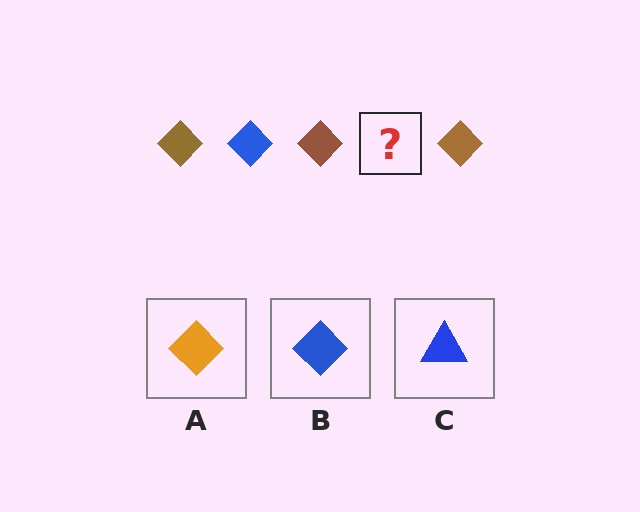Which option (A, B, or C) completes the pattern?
B.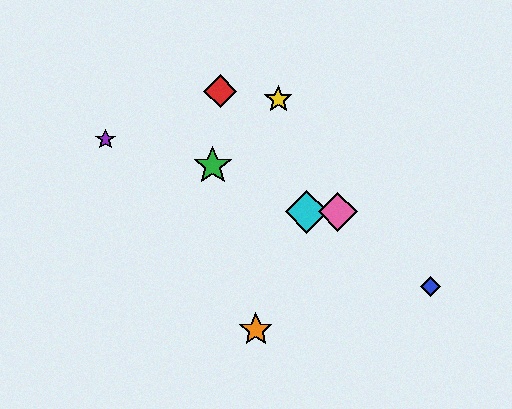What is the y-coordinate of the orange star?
The orange star is at y≈330.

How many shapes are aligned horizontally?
2 shapes (the cyan diamond, the pink diamond) are aligned horizontally.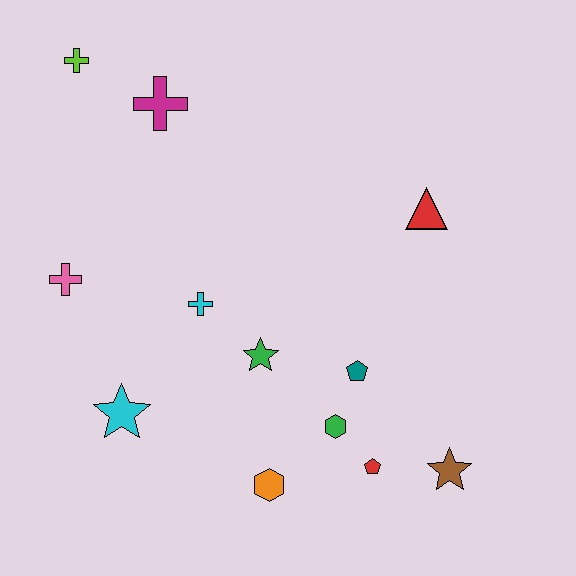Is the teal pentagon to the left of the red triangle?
Yes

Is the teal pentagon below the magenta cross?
Yes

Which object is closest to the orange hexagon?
The green hexagon is closest to the orange hexagon.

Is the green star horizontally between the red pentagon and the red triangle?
No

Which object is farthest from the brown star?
The lime cross is farthest from the brown star.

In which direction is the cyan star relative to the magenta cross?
The cyan star is below the magenta cross.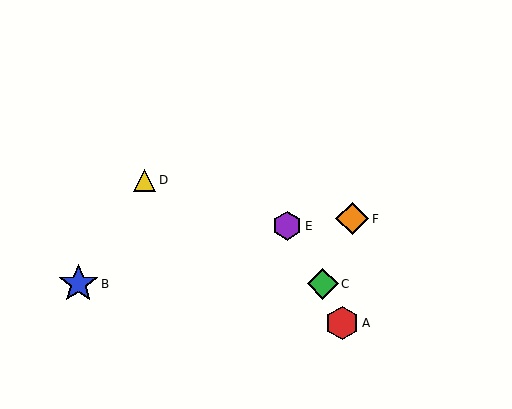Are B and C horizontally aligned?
Yes, both are at y≈284.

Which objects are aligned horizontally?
Objects B, C are aligned horizontally.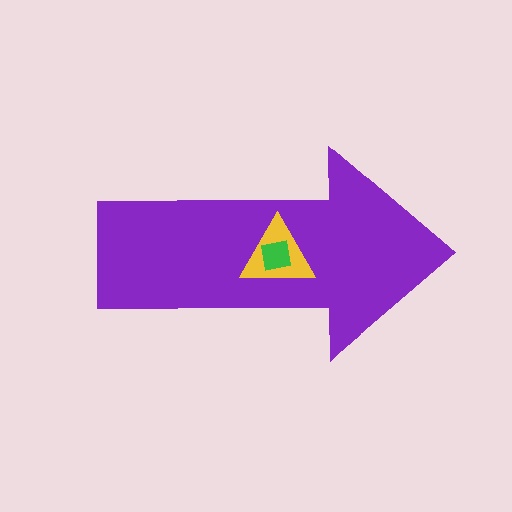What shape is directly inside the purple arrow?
The yellow triangle.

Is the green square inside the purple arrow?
Yes.